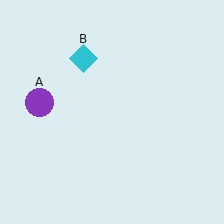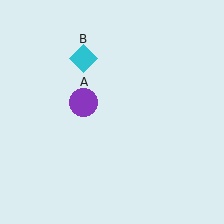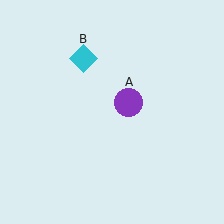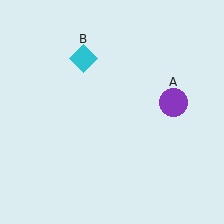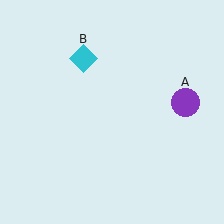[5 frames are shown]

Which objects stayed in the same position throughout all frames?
Cyan diamond (object B) remained stationary.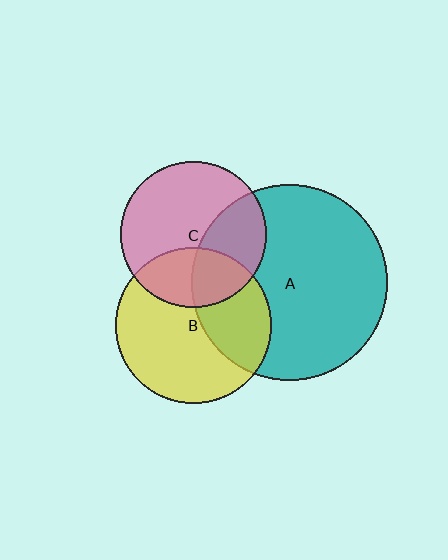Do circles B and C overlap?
Yes.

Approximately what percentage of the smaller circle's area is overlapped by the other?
Approximately 30%.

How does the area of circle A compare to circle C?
Approximately 1.8 times.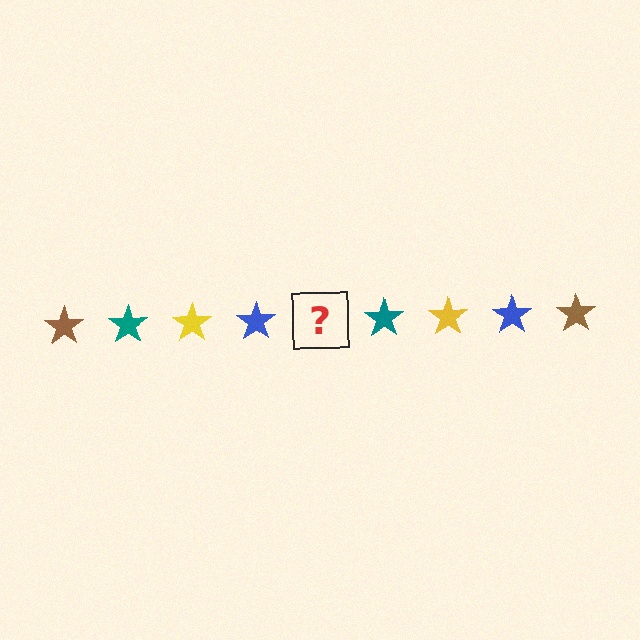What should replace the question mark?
The question mark should be replaced with a brown star.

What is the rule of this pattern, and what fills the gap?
The rule is that the pattern cycles through brown, teal, yellow, blue stars. The gap should be filled with a brown star.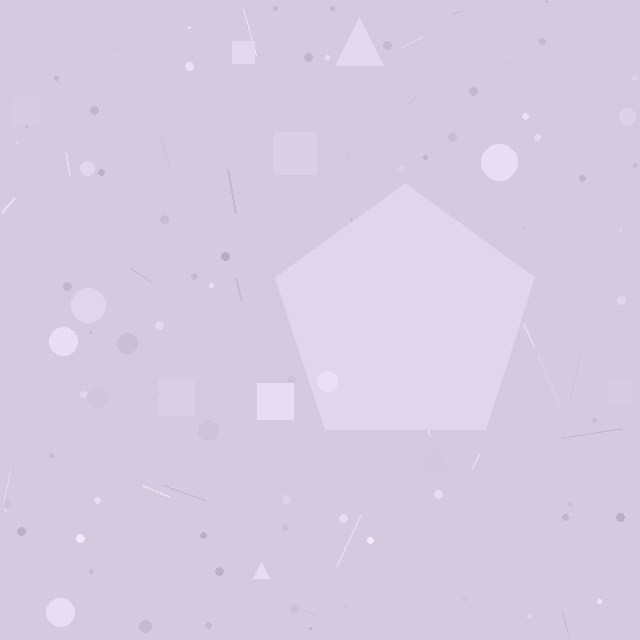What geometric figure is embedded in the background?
A pentagon is embedded in the background.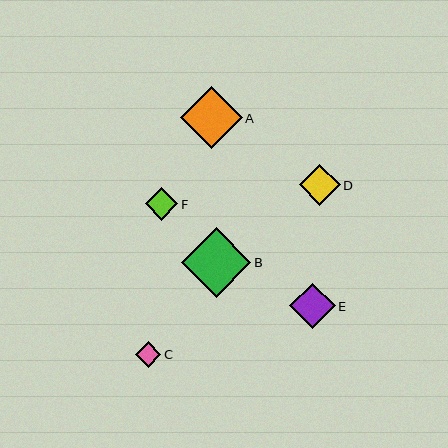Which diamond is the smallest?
Diamond C is the smallest with a size of approximately 25 pixels.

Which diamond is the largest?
Diamond B is the largest with a size of approximately 70 pixels.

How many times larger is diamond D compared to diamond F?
Diamond D is approximately 1.3 times the size of diamond F.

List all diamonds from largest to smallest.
From largest to smallest: B, A, E, D, F, C.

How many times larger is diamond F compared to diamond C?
Diamond F is approximately 1.3 times the size of diamond C.